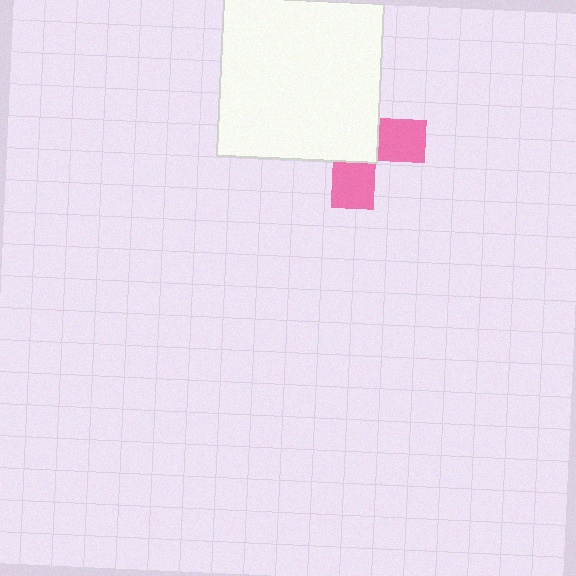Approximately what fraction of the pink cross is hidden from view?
Roughly 61% of the pink cross is hidden behind the white square.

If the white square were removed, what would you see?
You would see the complete pink cross.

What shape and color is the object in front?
The object in front is a white square.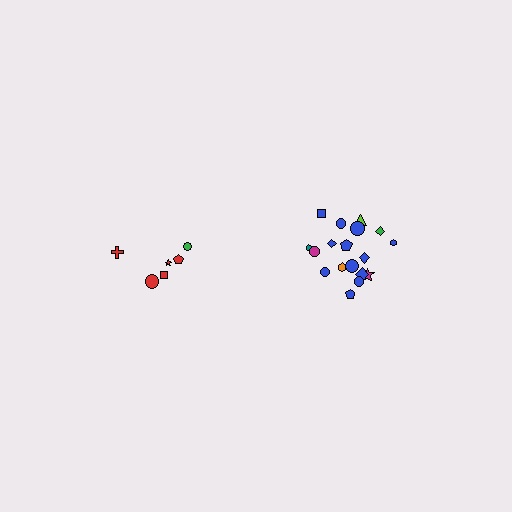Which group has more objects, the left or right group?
The right group.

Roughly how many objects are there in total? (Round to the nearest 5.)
Roughly 25 objects in total.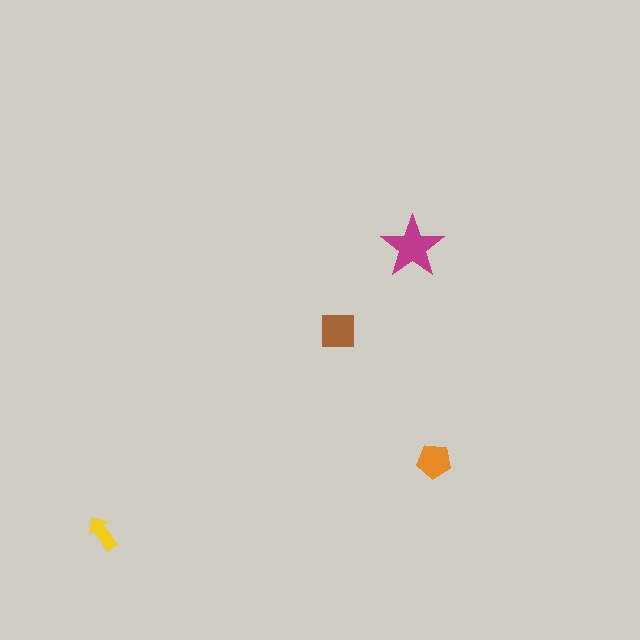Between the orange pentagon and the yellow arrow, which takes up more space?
The orange pentagon.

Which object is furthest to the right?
The orange pentagon is rightmost.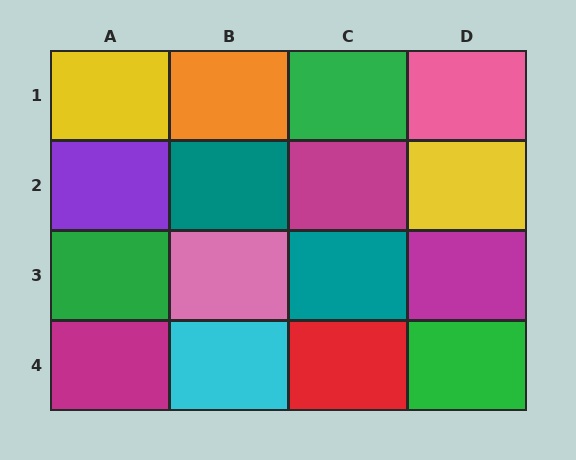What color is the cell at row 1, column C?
Green.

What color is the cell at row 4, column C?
Red.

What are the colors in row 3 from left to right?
Green, pink, teal, magenta.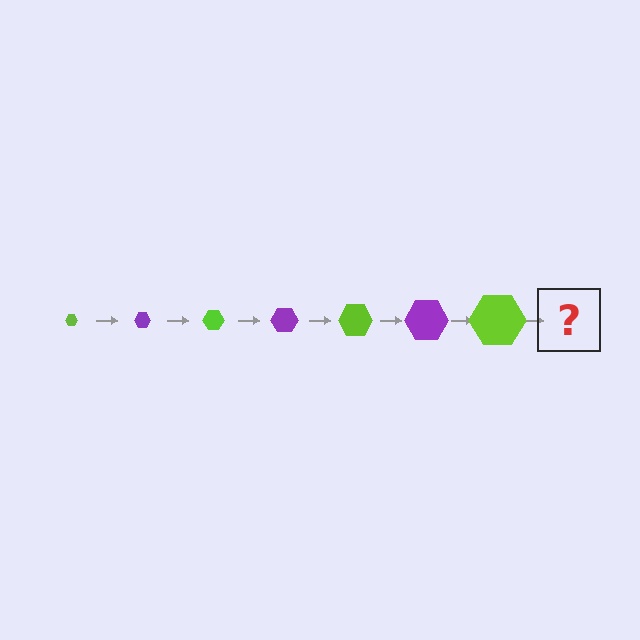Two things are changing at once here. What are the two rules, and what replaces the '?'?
The two rules are that the hexagon grows larger each step and the color cycles through lime and purple. The '?' should be a purple hexagon, larger than the previous one.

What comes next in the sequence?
The next element should be a purple hexagon, larger than the previous one.